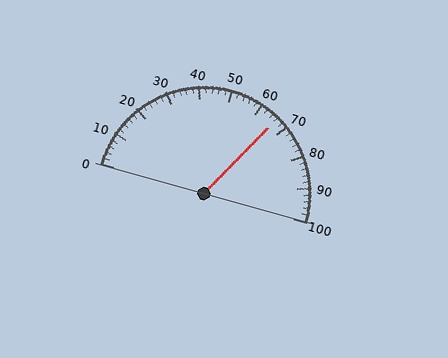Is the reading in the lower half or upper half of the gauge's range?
The reading is in the upper half of the range (0 to 100).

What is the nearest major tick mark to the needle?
The nearest major tick mark is 70.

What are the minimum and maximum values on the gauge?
The gauge ranges from 0 to 100.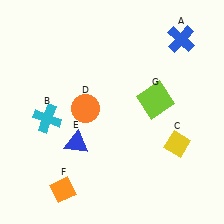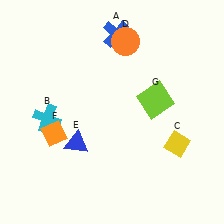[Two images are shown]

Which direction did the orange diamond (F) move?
The orange diamond (F) moved up.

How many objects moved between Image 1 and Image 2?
3 objects moved between the two images.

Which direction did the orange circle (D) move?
The orange circle (D) moved up.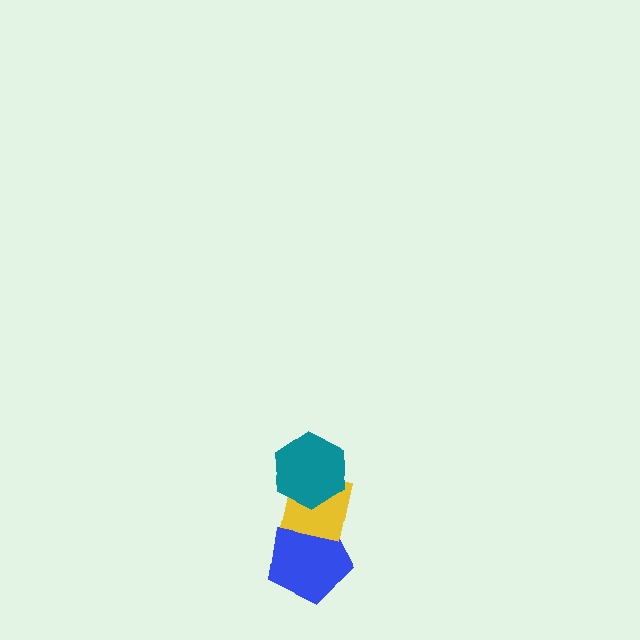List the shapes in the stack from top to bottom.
From top to bottom: the teal hexagon, the yellow square, the blue pentagon.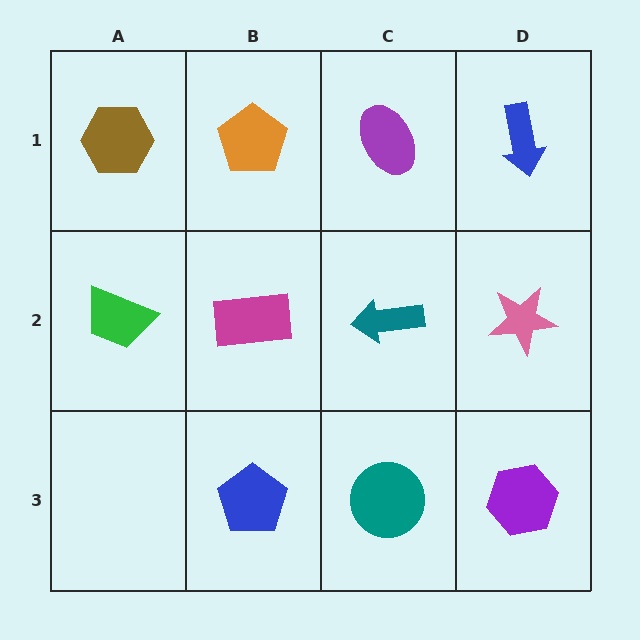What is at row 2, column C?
A teal arrow.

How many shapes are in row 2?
4 shapes.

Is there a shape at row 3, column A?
No, that cell is empty.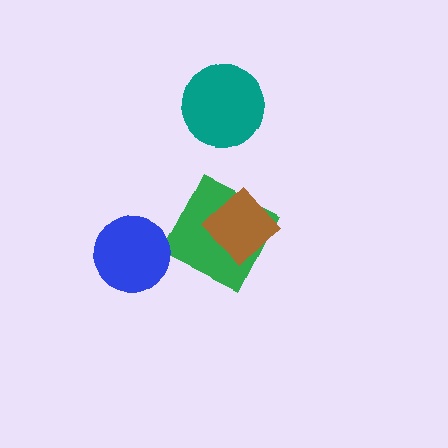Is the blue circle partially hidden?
No, no other shape covers it.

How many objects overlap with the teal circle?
0 objects overlap with the teal circle.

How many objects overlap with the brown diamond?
1 object overlaps with the brown diamond.